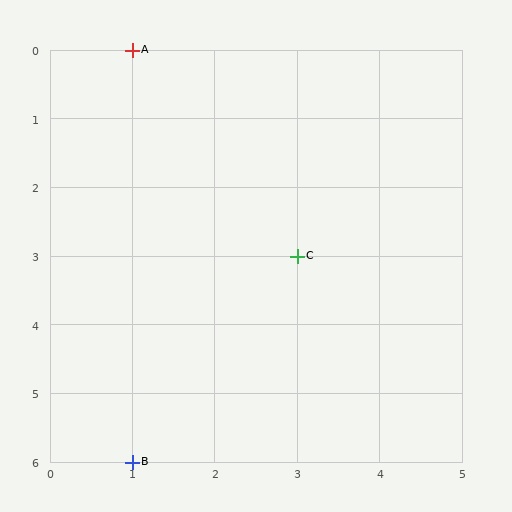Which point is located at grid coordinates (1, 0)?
Point A is at (1, 0).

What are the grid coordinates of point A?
Point A is at grid coordinates (1, 0).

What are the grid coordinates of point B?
Point B is at grid coordinates (1, 6).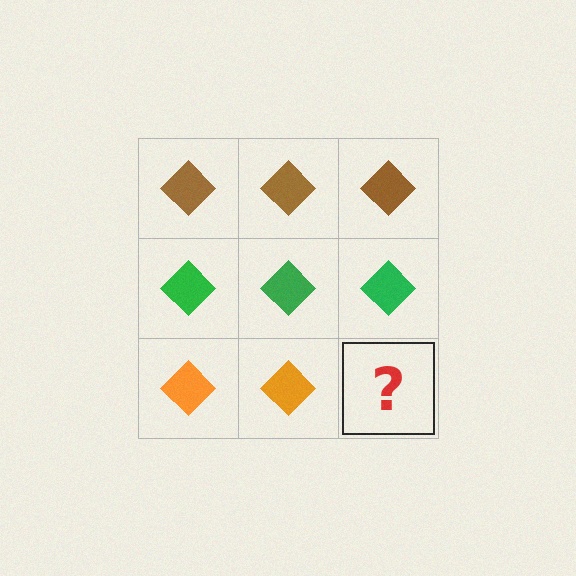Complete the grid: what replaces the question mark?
The question mark should be replaced with an orange diamond.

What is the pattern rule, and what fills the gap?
The rule is that each row has a consistent color. The gap should be filled with an orange diamond.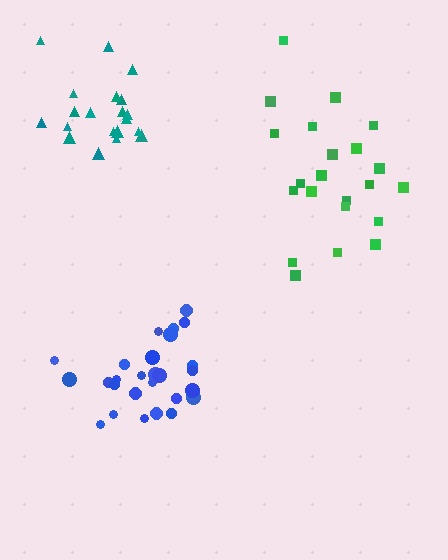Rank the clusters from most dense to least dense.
teal, blue, green.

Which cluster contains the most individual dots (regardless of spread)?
Blue (27).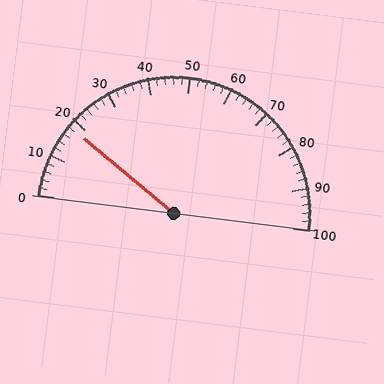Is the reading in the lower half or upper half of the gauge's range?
The reading is in the lower half of the range (0 to 100).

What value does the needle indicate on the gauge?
The needle indicates approximately 18.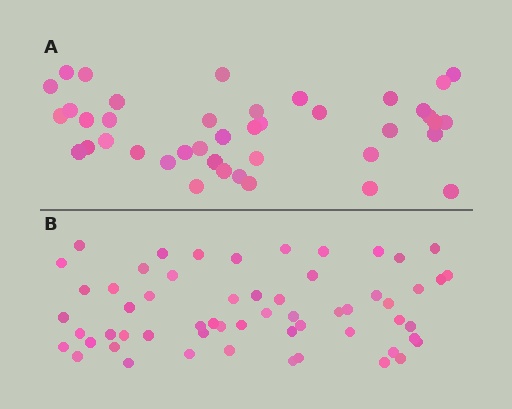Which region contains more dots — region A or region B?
Region B (the bottom region) has more dots.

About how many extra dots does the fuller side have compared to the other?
Region B has approximately 15 more dots than region A.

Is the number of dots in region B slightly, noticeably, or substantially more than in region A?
Region B has noticeably more, but not dramatically so. The ratio is roughly 1.4 to 1.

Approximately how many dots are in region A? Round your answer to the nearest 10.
About 40 dots. (The exact count is 41, which rounds to 40.)